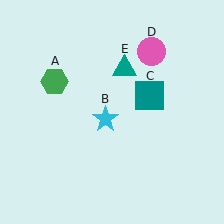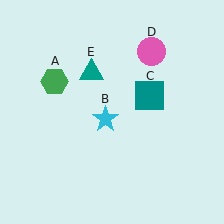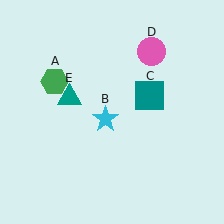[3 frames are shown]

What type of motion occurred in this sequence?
The teal triangle (object E) rotated counterclockwise around the center of the scene.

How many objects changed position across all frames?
1 object changed position: teal triangle (object E).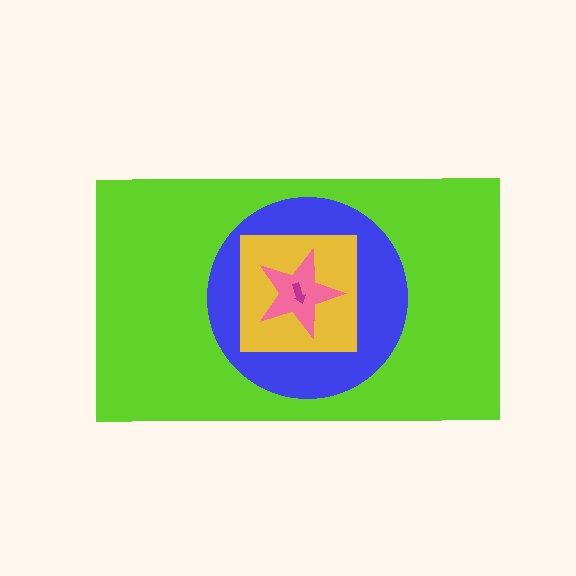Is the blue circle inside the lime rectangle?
Yes.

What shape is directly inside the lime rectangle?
The blue circle.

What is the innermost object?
The magenta arrow.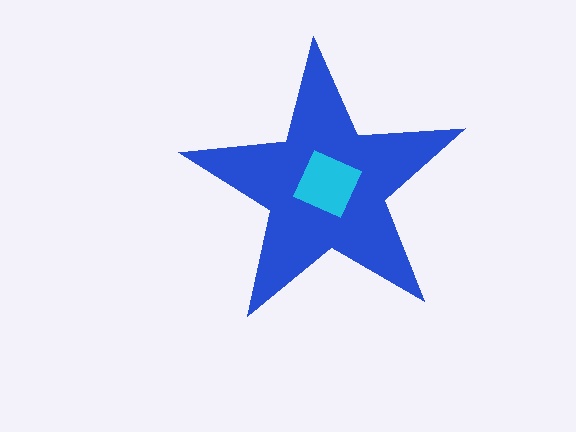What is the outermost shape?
The blue star.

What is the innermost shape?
The cyan square.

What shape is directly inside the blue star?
The cyan square.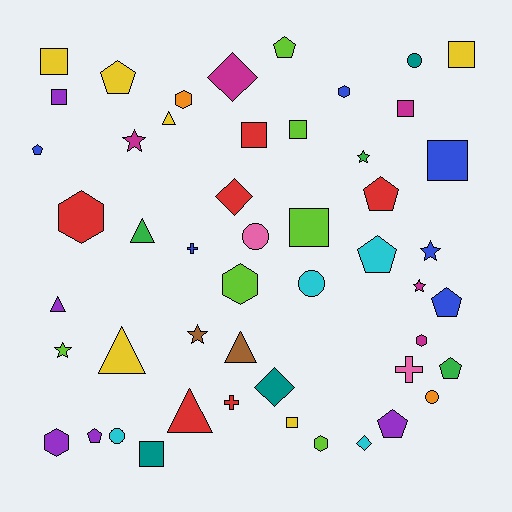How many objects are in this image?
There are 50 objects.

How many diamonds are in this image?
There are 4 diamonds.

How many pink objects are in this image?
There are 2 pink objects.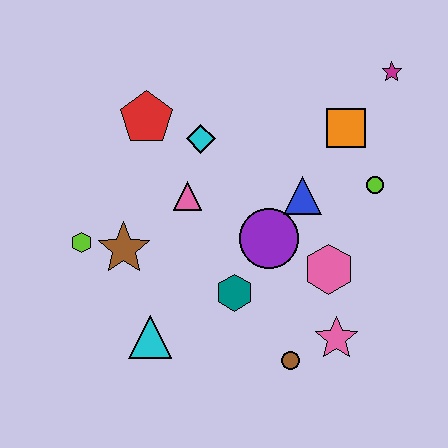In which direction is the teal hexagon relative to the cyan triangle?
The teal hexagon is to the right of the cyan triangle.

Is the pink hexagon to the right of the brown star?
Yes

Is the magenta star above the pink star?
Yes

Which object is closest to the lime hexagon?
The brown star is closest to the lime hexagon.